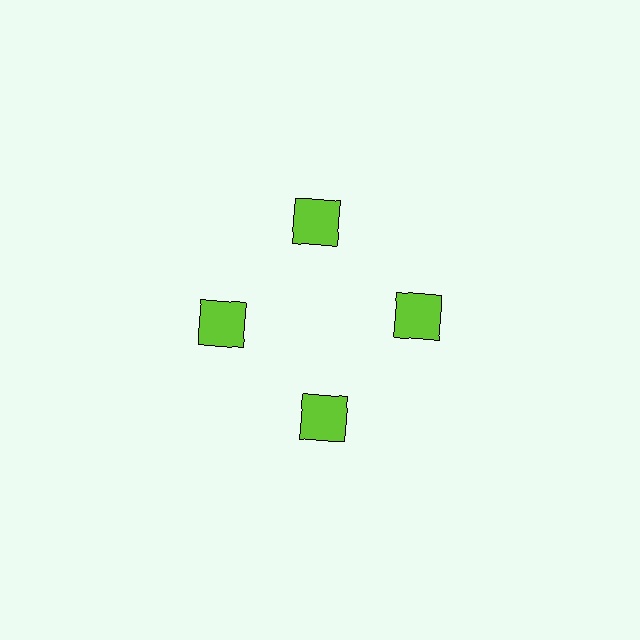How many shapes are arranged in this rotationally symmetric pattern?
There are 4 shapes, arranged in 4 groups of 1.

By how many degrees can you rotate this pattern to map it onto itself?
The pattern maps onto itself every 90 degrees of rotation.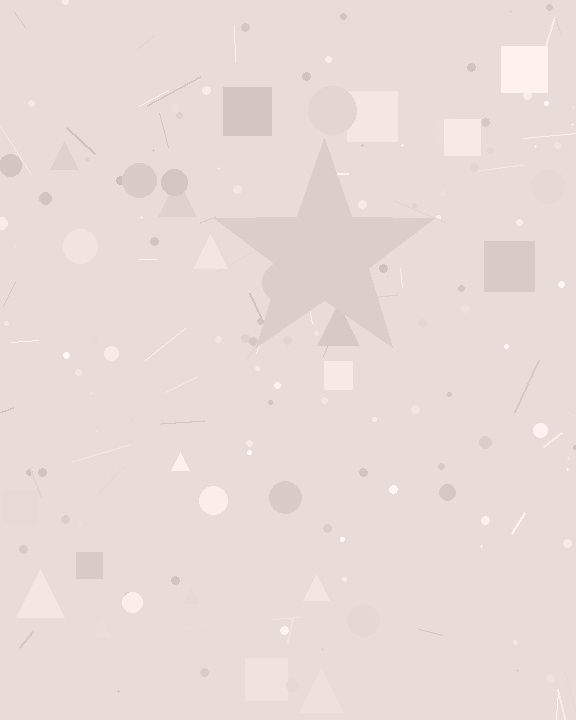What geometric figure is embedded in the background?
A star is embedded in the background.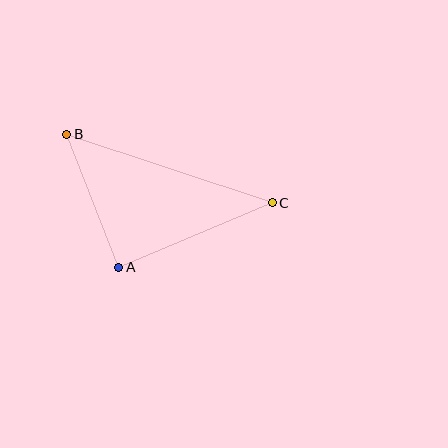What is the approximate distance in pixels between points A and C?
The distance between A and C is approximately 167 pixels.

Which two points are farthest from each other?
Points B and C are farthest from each other.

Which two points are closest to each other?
Points A and B are closest to each other.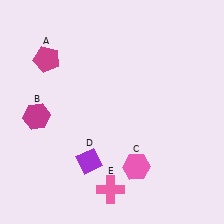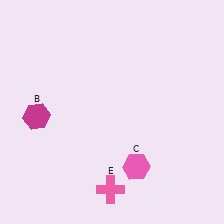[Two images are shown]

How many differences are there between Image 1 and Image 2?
There are 2 differences between the two images.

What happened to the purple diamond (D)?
The purple diamond (D) was removed in Image 2. It was in the bottom-left area of Image 1.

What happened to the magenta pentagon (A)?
The magenta pentagon (A) was removed in Image 2. It was in the top-left area of Image 1.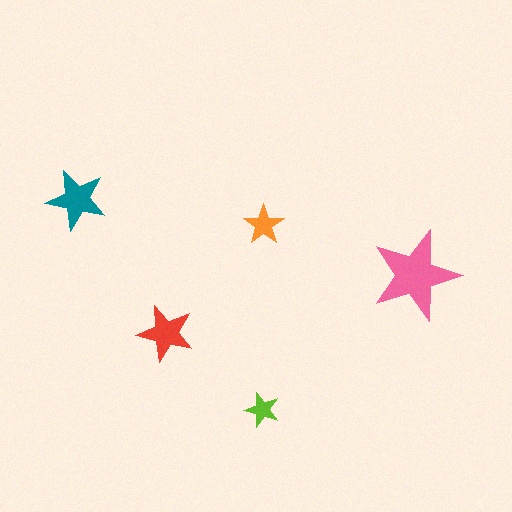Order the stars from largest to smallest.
the pink one, the teal one, the red one, the orange one, the lime one.